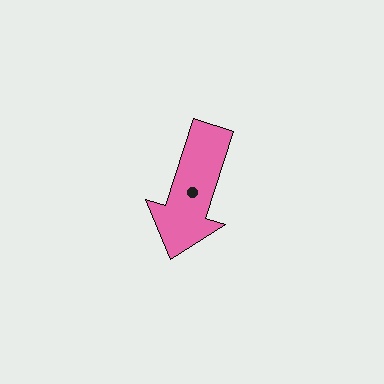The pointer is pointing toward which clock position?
Roughly 7 o'clock.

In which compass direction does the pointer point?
South.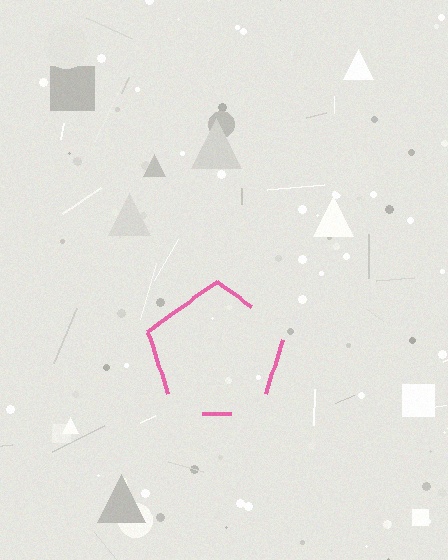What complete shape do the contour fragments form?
The contour fragments form a pentagon.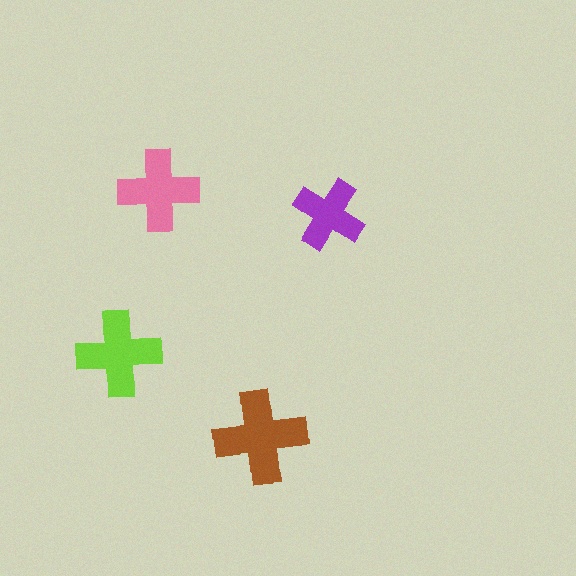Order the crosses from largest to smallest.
the brown one, the lime one, the pink one, the purple one.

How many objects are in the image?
There are 4 objects in the image.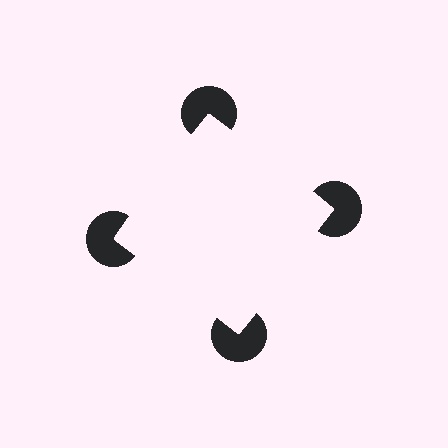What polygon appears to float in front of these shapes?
An illusory square — its edges are inferred from the aligned wedge cuts in the pac-man discs, not physically drawn.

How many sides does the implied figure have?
4 sides.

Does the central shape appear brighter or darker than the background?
It typically appears slightly brighter than the background, even though no actual brightness change is drawn.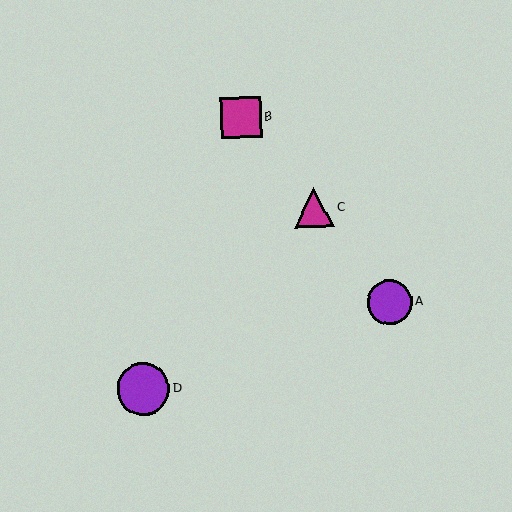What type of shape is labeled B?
Shape B is a magenta square.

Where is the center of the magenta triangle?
The center of the magenta triangle is at (314, 208).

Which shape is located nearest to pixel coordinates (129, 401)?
The purple circle (labeled D) at (143, 389) is nearest to that location.